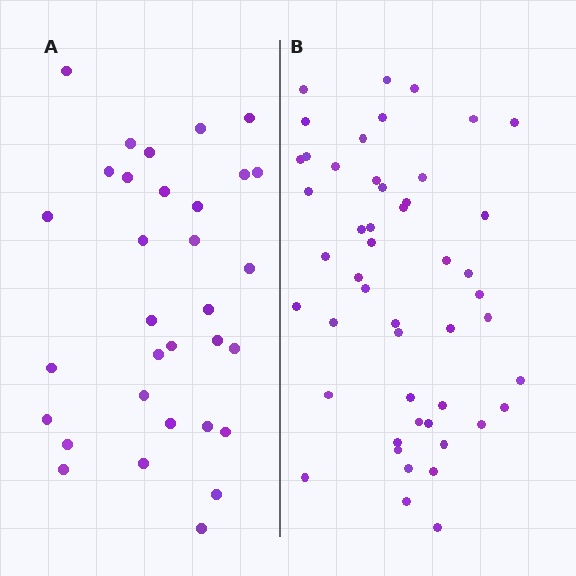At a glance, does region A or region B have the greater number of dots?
Region B (the right region) has more dots.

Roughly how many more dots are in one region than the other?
Region B has approximately 15 more dots than region A.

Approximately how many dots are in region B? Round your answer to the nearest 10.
About 50 dots. (The exact count is 49, which rounds to 50.)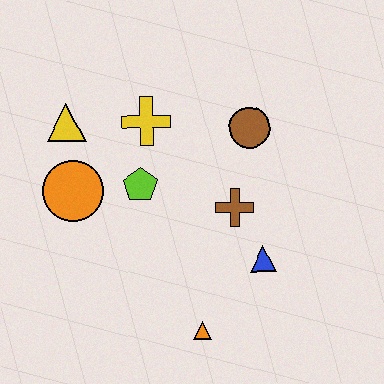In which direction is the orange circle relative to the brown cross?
The orange circle is to the left of the brown cross.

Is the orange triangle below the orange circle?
Yes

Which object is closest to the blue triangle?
The brown cross is closest to the blue triangle.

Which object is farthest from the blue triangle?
The yellow triangle is farthest from the blue triangle.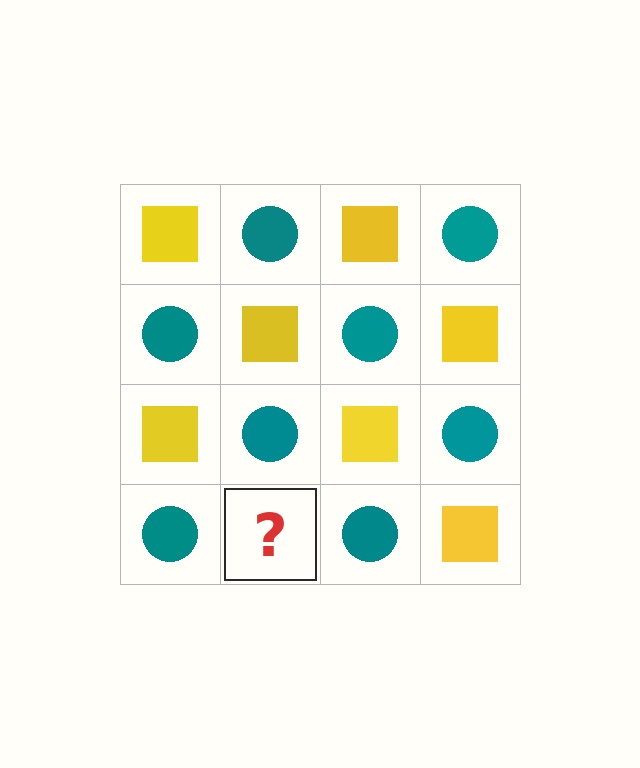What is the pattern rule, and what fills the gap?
The rule is that it alternates yellow square and teal circle in a checkerboard pattern. The gap should be filled with a yellow square.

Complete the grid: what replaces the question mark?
The question mark should be replaced with a yellow square.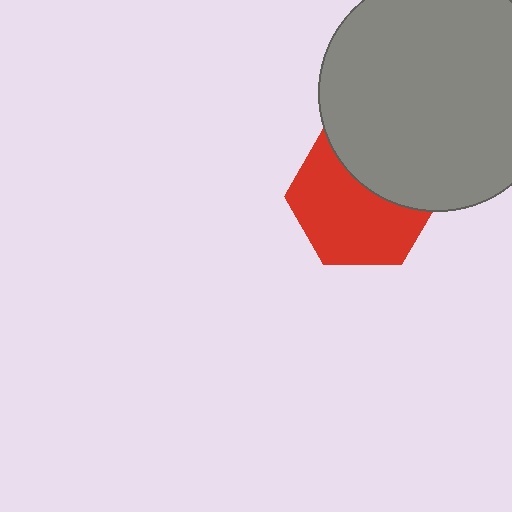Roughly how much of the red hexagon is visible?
About half of it is visible (roughly 63%).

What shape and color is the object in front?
The object in front is a gray circle.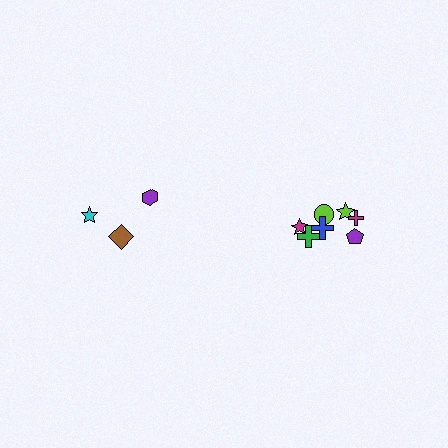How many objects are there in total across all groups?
There are 10 objects.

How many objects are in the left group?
There are 3 objects.